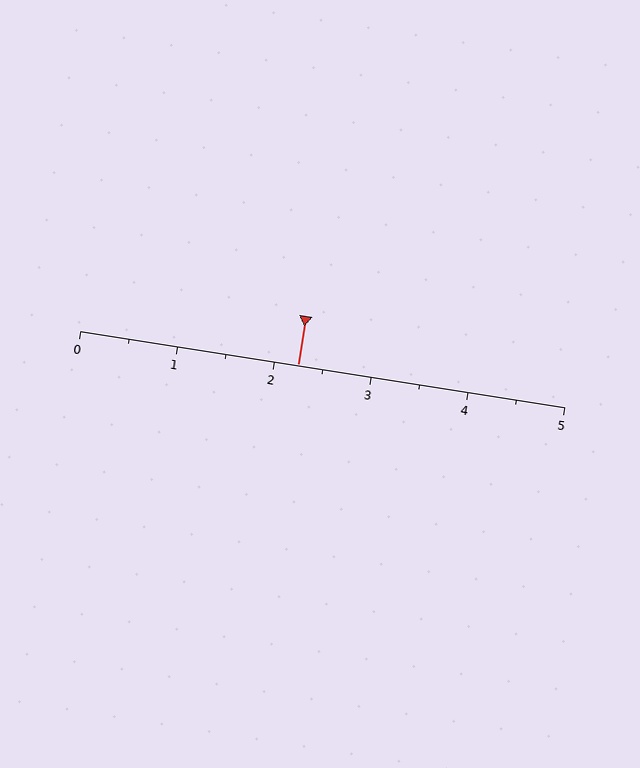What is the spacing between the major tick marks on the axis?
The major ticks are spaced 1 apart.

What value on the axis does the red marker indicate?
The marker indicates approximately 2.2.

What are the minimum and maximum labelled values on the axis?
The axis runs from 0 to 5.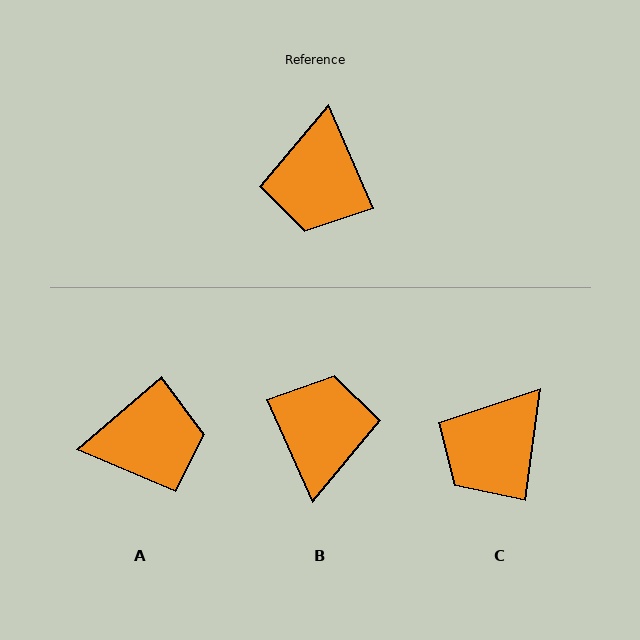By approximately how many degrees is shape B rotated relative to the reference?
Approximately 179 degrees clockwise.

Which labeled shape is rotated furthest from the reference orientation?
B, about 179 degrees away.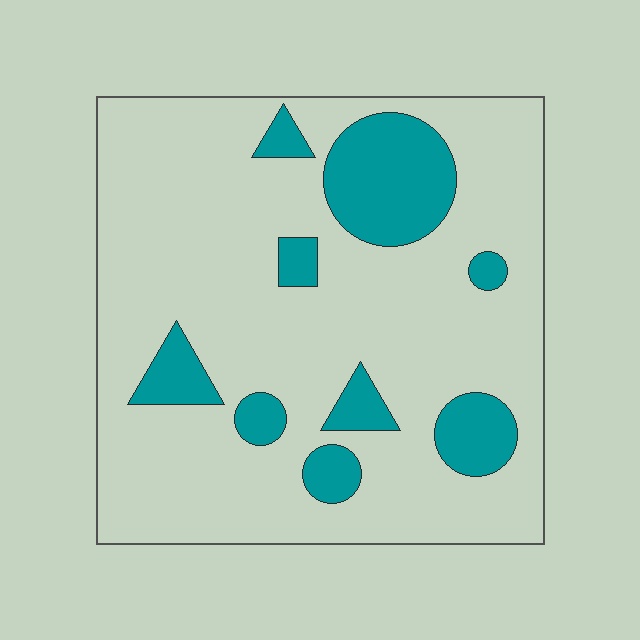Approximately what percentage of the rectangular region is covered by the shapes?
Approximately 20%.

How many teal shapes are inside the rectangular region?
9.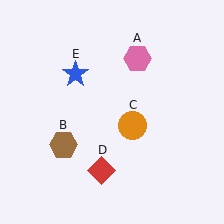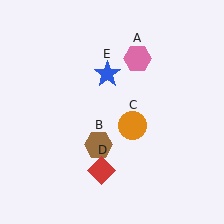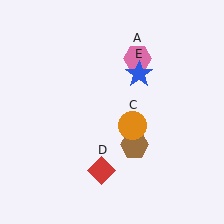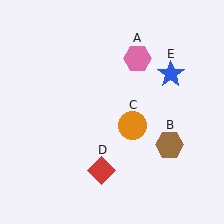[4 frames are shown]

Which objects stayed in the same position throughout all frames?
Pink hexagon (object A) and orange circle (object C) and red diamond (object D) remained stationary.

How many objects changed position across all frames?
2 objects changed position: brown hexagon (object B), blue star (object E).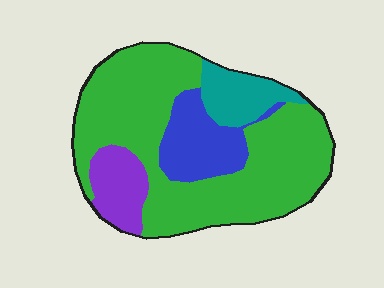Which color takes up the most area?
Green, at roughly 65%.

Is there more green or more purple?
Green.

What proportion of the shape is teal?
Teal covers roughly 10% of the shape.